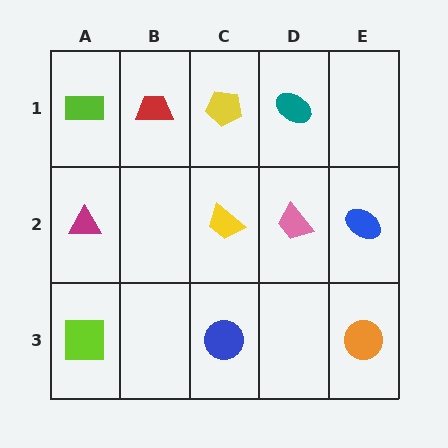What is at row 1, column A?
A lime rectangle.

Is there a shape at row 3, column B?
No, that cell is empty.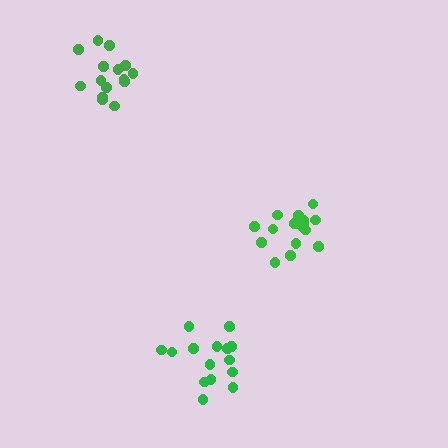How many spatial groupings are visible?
There are 3 spatial groupings.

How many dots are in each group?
Group 1: 15 dots, Group 2: 16 dots, Group 3: 15 dots (46 total).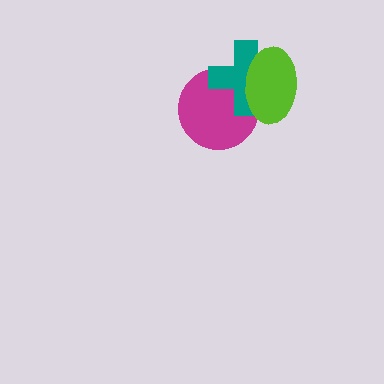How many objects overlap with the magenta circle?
2 objects overlap with the magenta circle.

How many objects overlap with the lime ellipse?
2 objects overlap with the lime ellipse.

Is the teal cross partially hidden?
Yes, it is partially covered by another shape.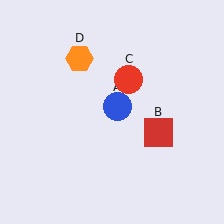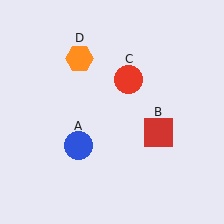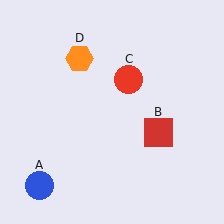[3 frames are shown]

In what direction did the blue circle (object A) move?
The blue circle (object A) moved down and to the left.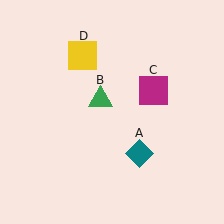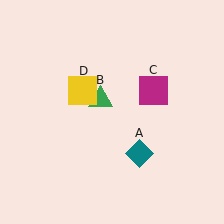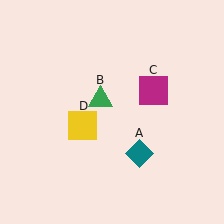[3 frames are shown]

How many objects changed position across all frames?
1 object changed position: yellow square (object D).